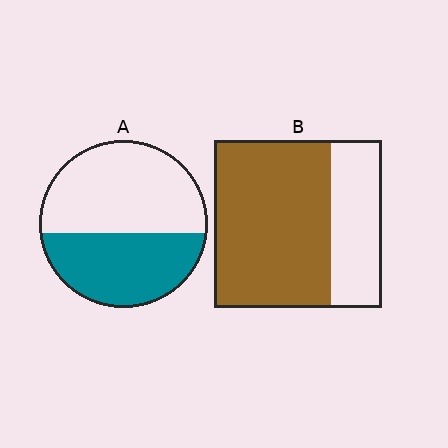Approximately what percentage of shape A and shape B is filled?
A is approximately 45% and B is approximately 70%.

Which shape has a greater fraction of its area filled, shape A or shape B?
Shape B.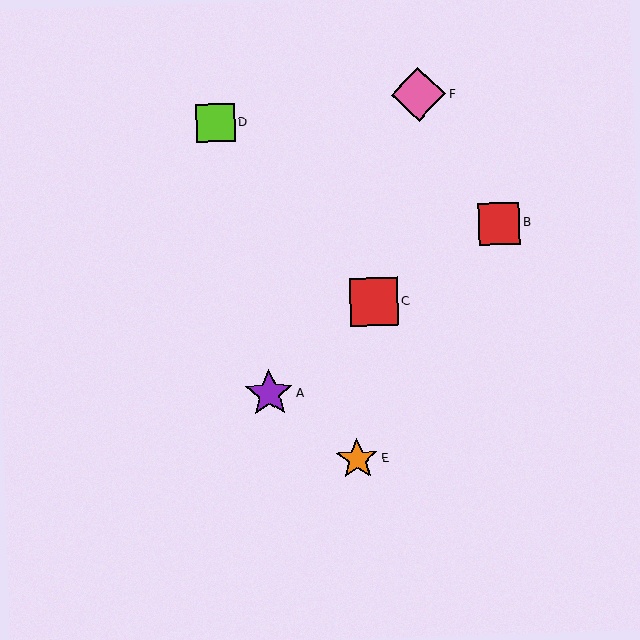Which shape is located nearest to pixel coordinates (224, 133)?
The lime square (labeled D) at (216, 123) is nearest to that location.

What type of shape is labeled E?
Shape E is an orange star.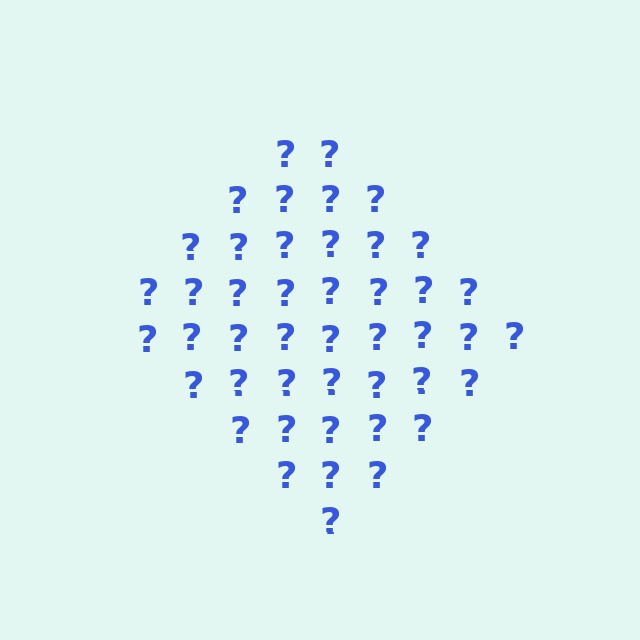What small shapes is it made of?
It is made of small question marks.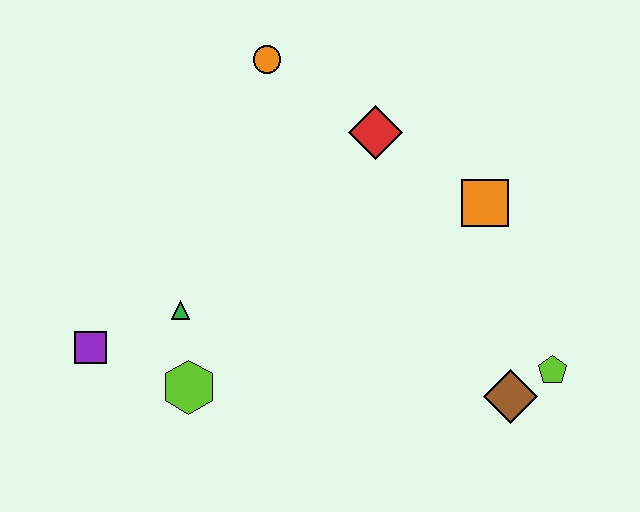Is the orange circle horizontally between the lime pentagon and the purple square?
Yes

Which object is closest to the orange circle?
The red diamond is closest to the orange circle.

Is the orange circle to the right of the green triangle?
Yes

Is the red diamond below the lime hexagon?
No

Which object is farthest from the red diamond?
The purple square is farthest from the red diamond.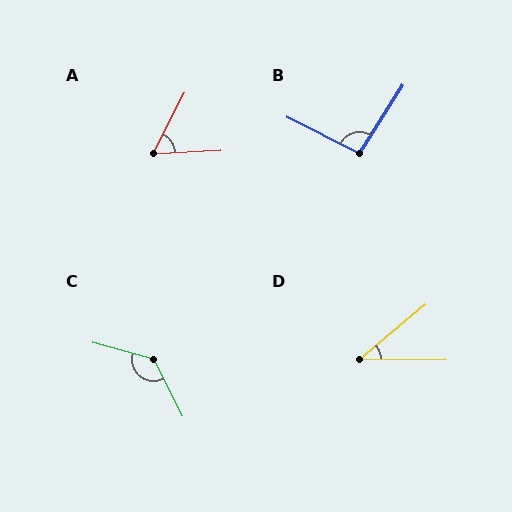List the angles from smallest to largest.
D (40°), A (59°), B (95°), C (133°).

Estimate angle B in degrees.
Approximately 95 degrees.